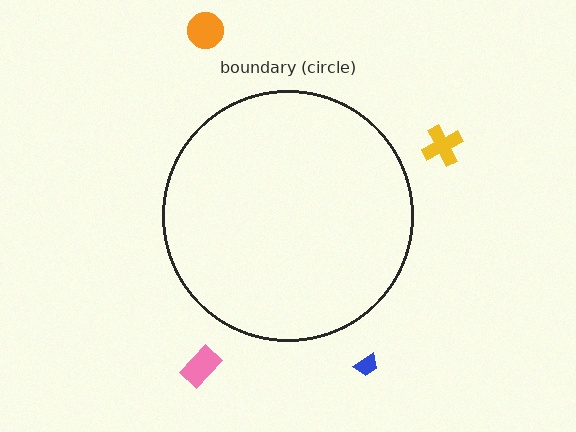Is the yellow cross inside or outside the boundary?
Outside.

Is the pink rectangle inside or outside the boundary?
Outside.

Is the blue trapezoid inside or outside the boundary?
Outside.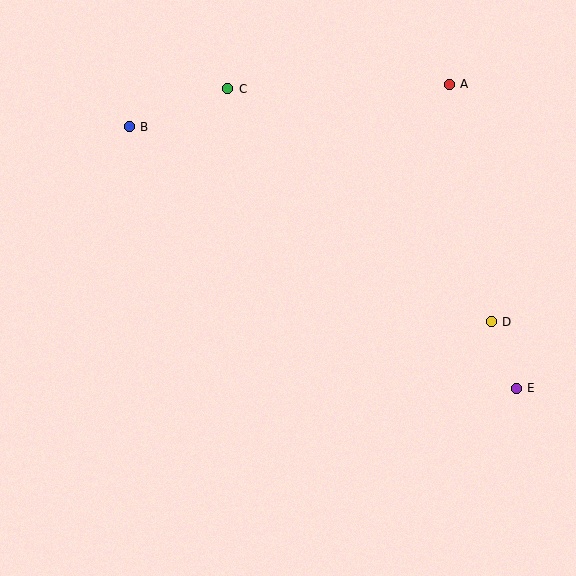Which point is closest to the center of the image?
Point D at (491, 322) is closest to the center.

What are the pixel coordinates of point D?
Point D is at (491, 322).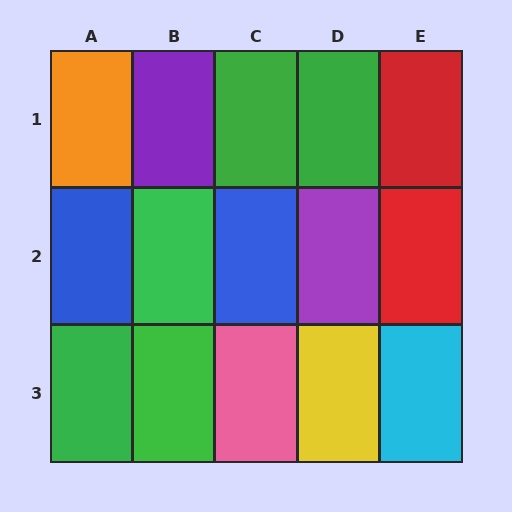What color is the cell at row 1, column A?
Orange.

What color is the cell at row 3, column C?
Pink.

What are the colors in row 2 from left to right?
Blue, green, blue, purple, red.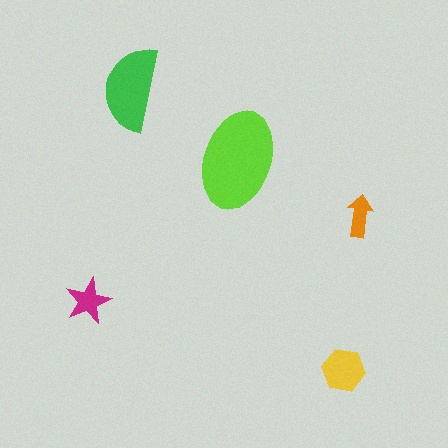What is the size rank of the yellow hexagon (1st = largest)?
3rd.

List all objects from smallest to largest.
The orange arrow, the magenta star, the yellow hexagon, the green semicircle, the lime ellipse.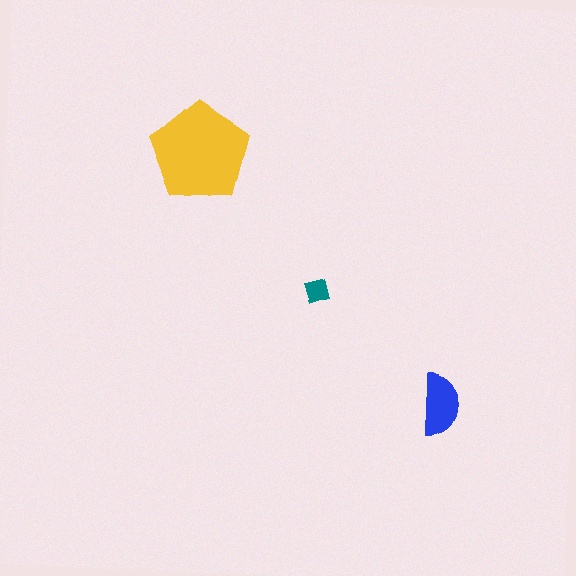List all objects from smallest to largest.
The teal diamond, the blue semicircle, the yellow pentagon.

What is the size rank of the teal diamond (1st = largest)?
3rd.